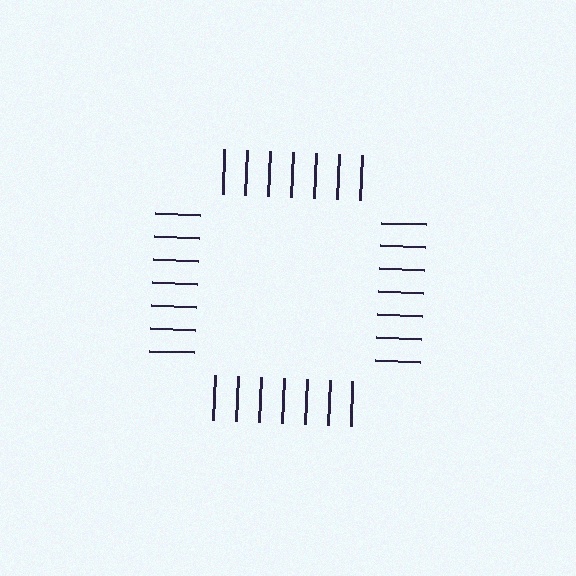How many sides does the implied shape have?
4 sides — the line-ends trace a square.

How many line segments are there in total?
28 — 7 along each of the 4 edges.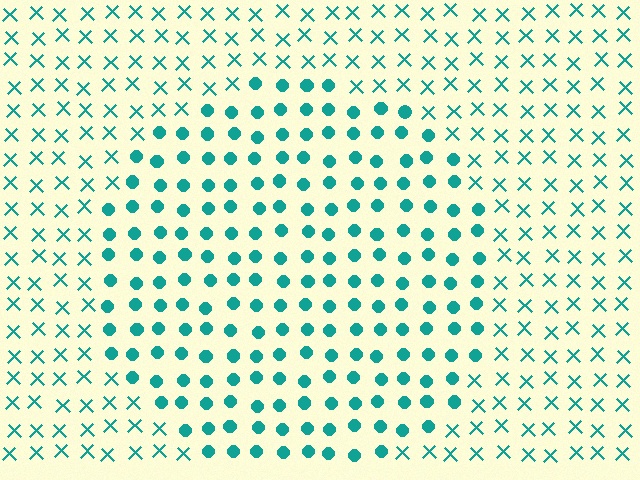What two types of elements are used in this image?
The image uses circles inside the circle region and X marks outside it.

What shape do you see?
I see a circle.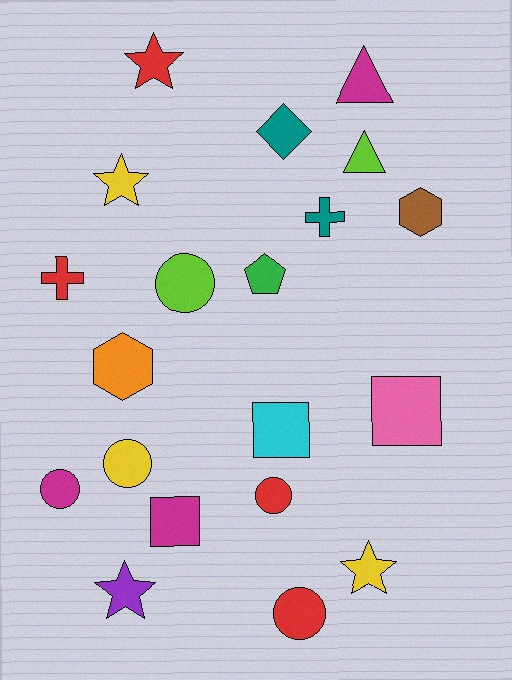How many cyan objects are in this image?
There is 1 cyan object.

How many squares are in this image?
There are 3 squares.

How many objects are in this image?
There are 20 objects.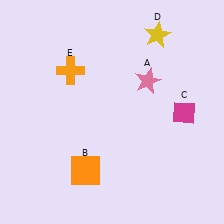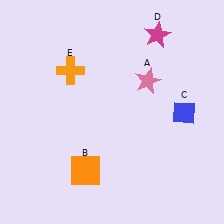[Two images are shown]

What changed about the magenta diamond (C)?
In Image 1, C is magenta. In Image 2, it changed to blue.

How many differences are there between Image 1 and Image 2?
There are 2 differences between the two images.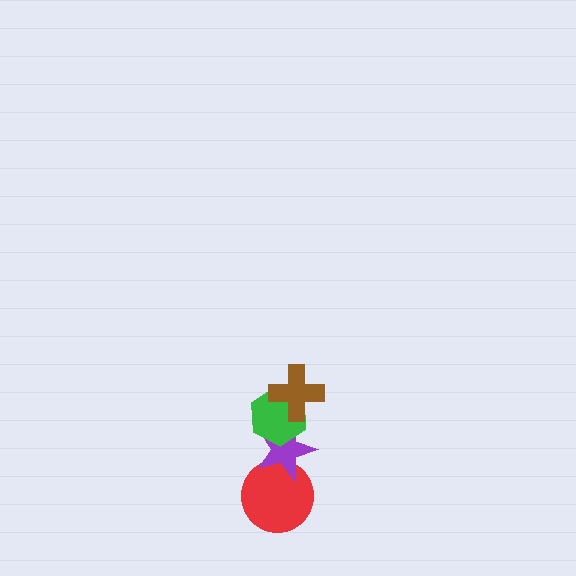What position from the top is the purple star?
The purple star is 3rd from the top.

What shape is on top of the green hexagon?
The brown cross is on top of the green hexagon.